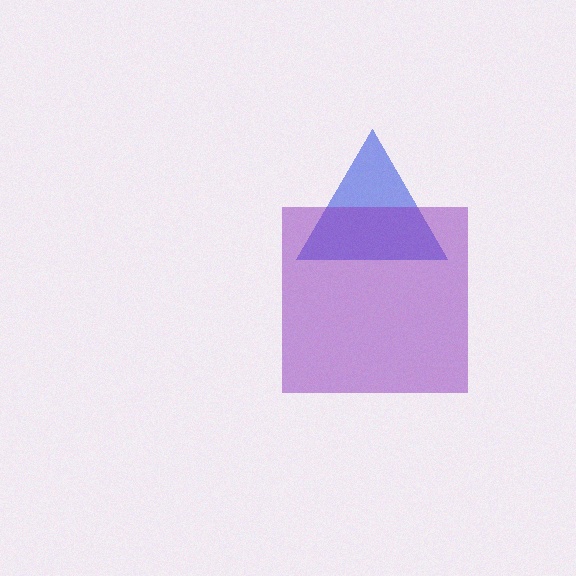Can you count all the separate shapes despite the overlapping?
Yes, there are 2 separate shapes.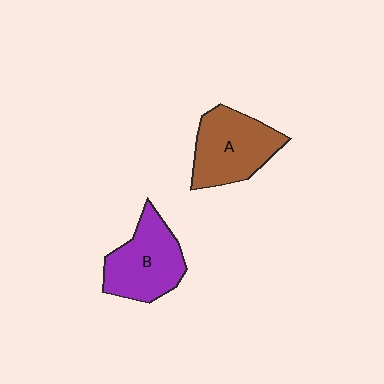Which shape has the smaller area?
Shape B (purple).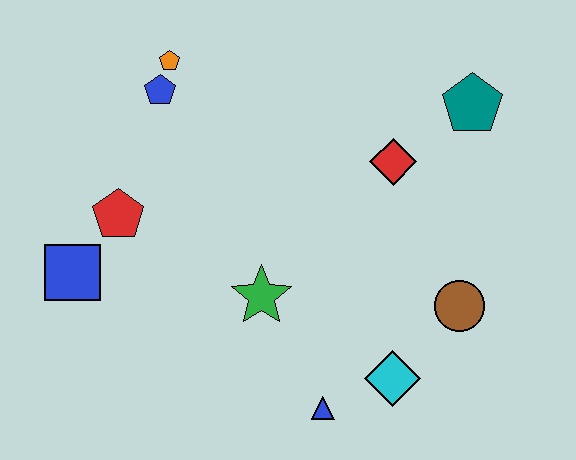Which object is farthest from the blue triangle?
The orange pentagon is farthest from the blue triangle.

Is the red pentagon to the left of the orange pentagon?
Yes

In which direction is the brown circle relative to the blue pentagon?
The brown circle is to the right of the blue pentagon.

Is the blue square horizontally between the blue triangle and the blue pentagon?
No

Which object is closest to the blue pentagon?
The orange pentagon is closest to the blue pentagon.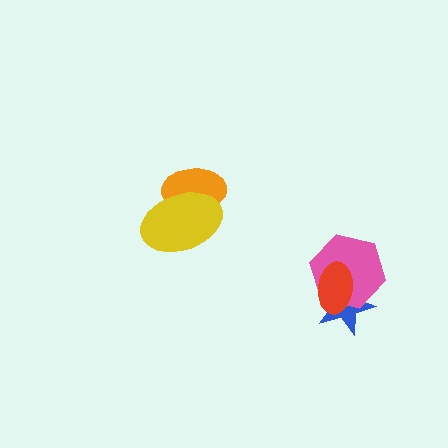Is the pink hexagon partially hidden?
Yes, it is partially covered by another shape.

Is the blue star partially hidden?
Yes, it is partially covered by another shape.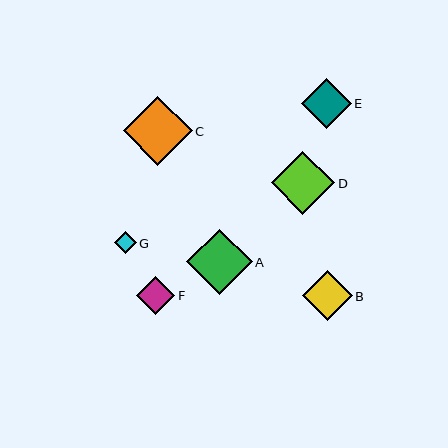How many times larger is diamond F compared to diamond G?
Diamond F is approximately 1.7 times the size of diamond G.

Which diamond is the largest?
Diamond C is the largest with a size of approximately 69 pixels.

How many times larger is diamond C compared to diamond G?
Diamond C is approximately 3.1 times the size of diamond G.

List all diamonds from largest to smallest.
From largest to smallest: C, A, D, E, B, F, G.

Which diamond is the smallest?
Diamond G is the smallest with a size of approximately 22 pixels.